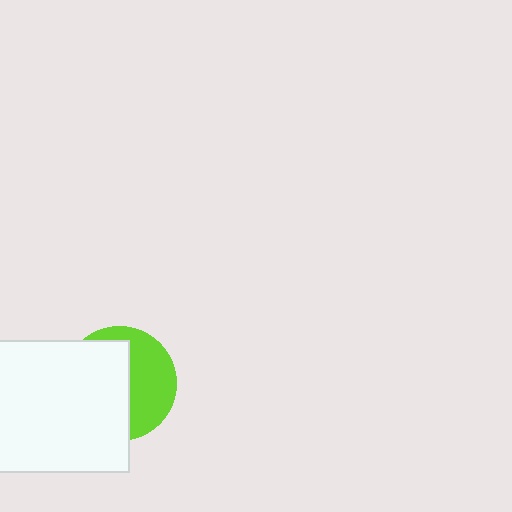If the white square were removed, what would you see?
You would see the complete lime circle.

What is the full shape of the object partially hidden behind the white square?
The partially hidden object is a lime circle.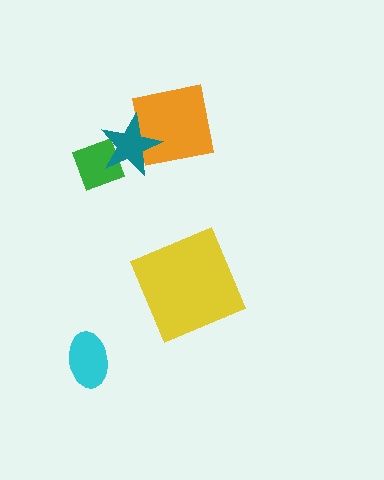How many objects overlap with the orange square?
1 object overlaps with the orange square.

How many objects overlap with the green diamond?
1 object overlaps with the green diamond.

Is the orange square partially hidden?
Yes, it is partially covered by another shape.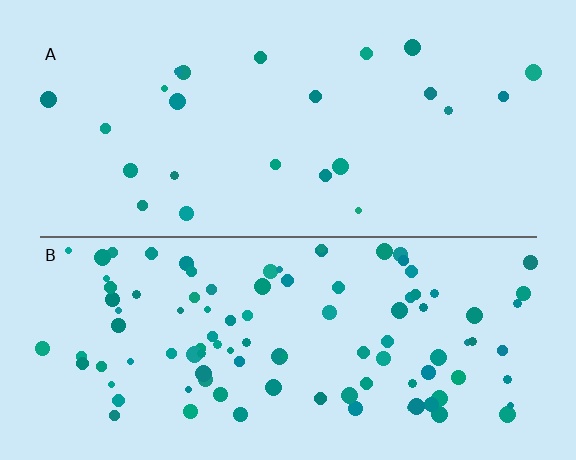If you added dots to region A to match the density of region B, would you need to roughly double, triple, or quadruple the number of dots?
Approximately quadruple.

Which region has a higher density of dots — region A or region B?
B (the bottom).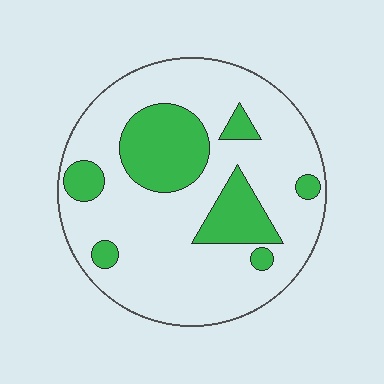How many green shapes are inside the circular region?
7.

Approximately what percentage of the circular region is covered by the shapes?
Approximately 25%.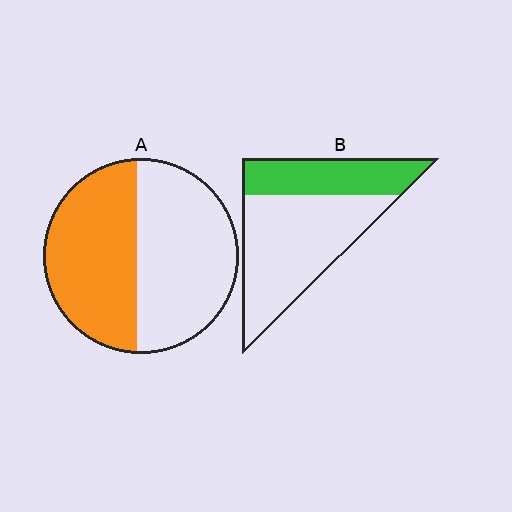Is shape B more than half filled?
No.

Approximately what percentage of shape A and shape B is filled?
A is approximately 45% and B is approximately 35%.